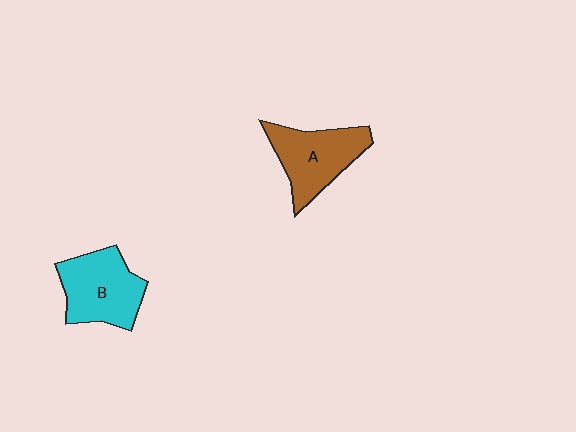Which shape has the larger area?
Shape B (cyan).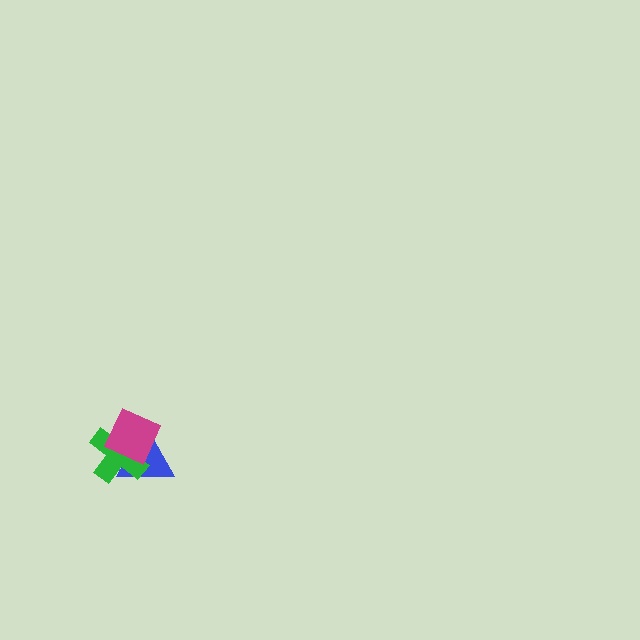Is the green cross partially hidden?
Yes, it is partially covered by another shape.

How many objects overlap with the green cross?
2 objects overlap with the green cross.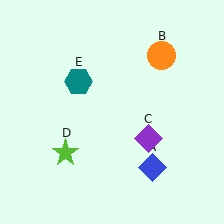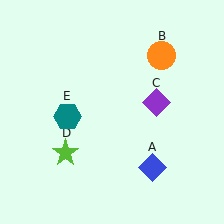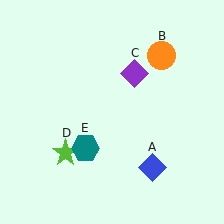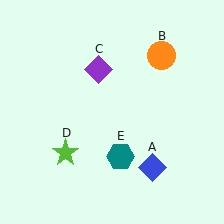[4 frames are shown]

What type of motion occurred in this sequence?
The purple diamond (object C), teal hexagon (object E) rotated counterclockwise around the center of the scene.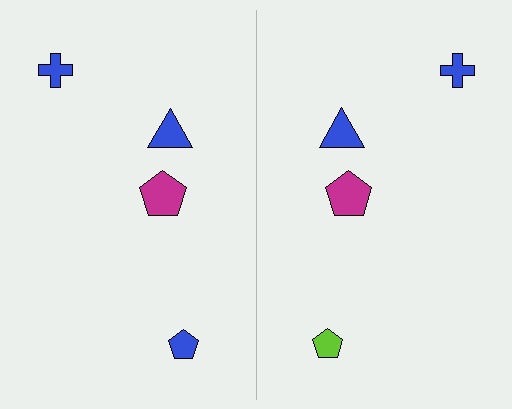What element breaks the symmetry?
The lime pentagon on the right side breaks the symmetry — its mirror counterpart is blue.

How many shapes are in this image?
There are 8 shapes in this image.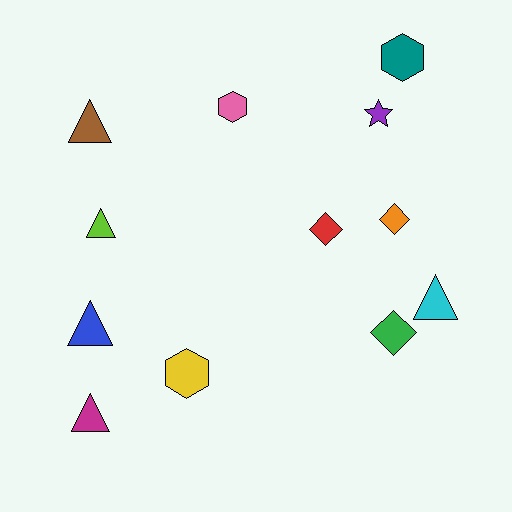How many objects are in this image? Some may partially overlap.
There are 12 objects.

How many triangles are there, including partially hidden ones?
There are 5 triangles.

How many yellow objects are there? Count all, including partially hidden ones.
There is 1 yellow object.